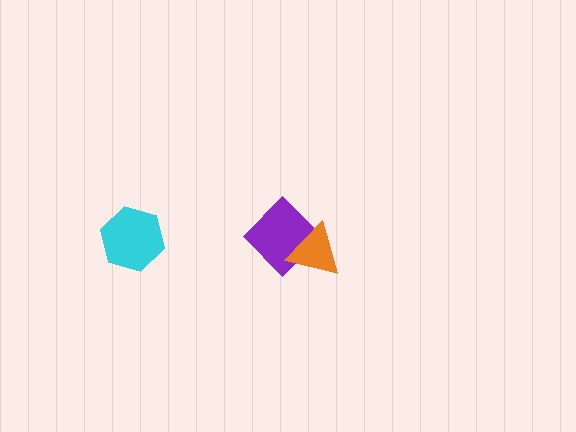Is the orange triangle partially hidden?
No, no other shape covers it.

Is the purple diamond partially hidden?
Yes, it is partially covered by another shape.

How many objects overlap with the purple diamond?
1 object overlaps with the purple diamond.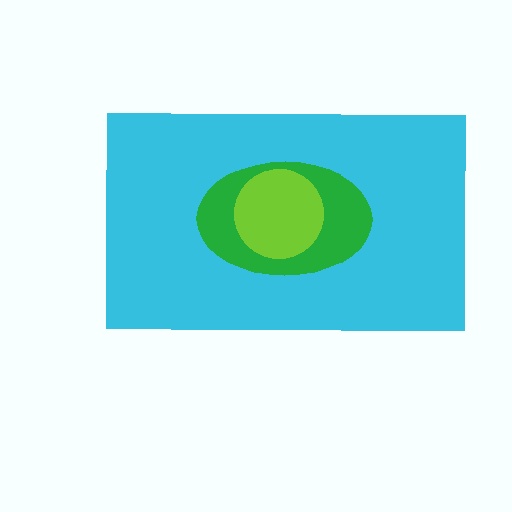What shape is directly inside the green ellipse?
The lime circle.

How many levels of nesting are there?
3.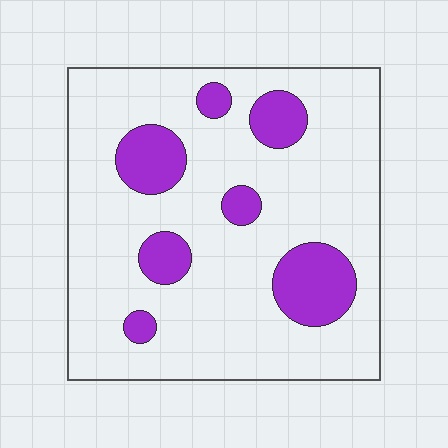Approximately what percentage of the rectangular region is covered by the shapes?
Approximately 20%.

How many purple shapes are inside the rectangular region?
7.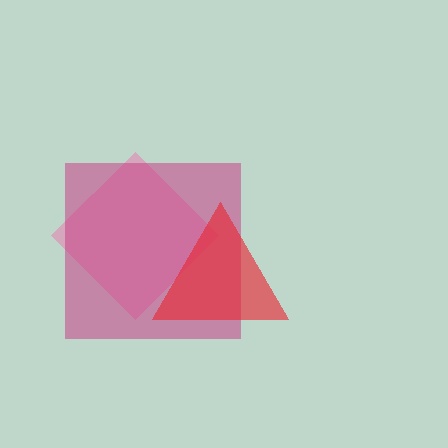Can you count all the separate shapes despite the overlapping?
Yes, there are 3 separate shapes.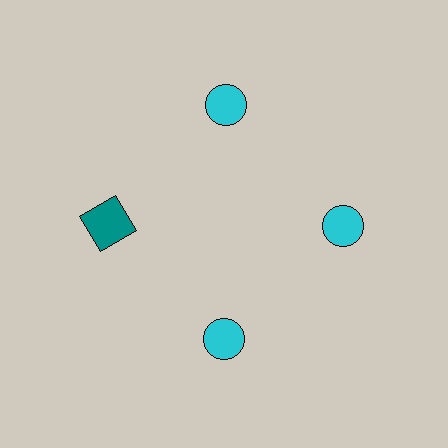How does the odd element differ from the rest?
It differs in both color (teal instead of cyan) and shape (square instead of circle).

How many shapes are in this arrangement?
There are 4 shapes arranged in a ring pattern.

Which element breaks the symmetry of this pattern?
The teal square at roughly the 9 o'clock position breaks the symmetry. All other shapes are cyan circles.